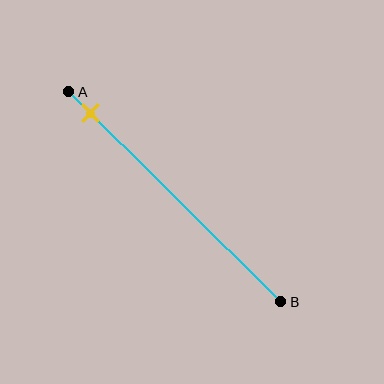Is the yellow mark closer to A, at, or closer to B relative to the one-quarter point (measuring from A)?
The yellow mark is closer to point A than the one-quarter point of segment AB.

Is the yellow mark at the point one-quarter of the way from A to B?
No, the mark is at about 10% from A, not at the 25% one-quarter point.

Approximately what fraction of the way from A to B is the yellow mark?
The yellow mark is approximately 10% of the way from A to B.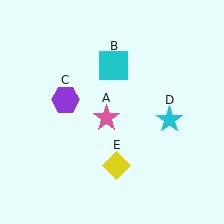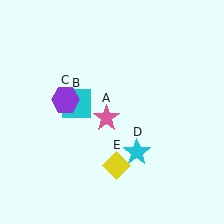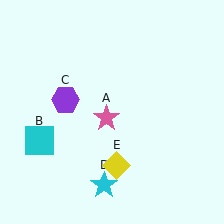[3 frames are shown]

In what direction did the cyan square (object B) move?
The cyan square (object B) moved down and to the left.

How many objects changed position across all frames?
2 objects changed position: cyan square (object B), cyan star (object D).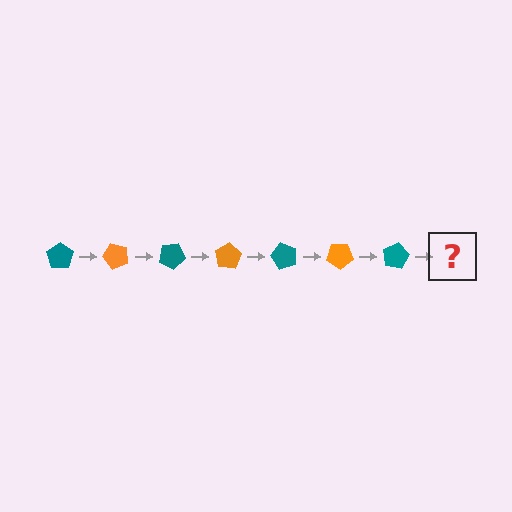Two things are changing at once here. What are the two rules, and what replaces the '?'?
The two rules are that it rotates 50 degrees each step and the color cycles through teal and orange. The '?' should be an orange pentagon, rotated 350 degrees from the start.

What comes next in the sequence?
The next element should be an orange pentagon, rotated 350 degrees from the start.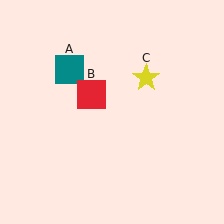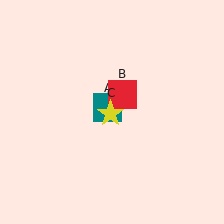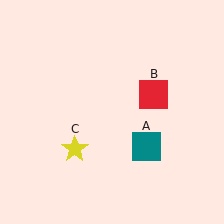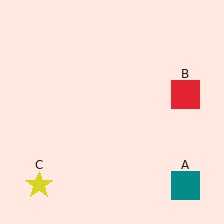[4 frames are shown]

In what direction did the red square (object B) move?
The red square (object B) moved right.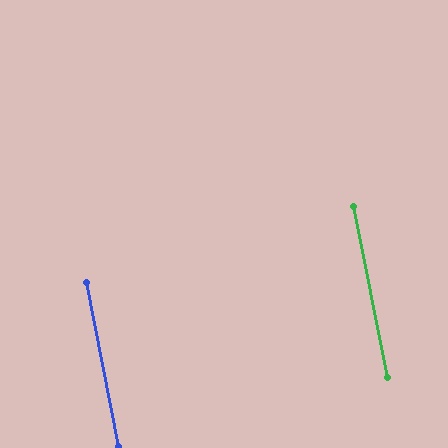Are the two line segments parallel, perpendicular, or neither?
Parallel — their directions differ by only 0.2°.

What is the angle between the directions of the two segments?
Approximately 0 degrees.